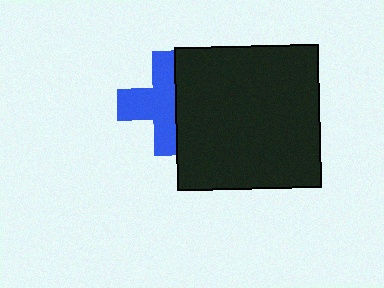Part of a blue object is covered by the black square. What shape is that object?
It is a cross.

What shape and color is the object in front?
The object in front is a black square.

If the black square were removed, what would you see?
You would see the complete blue cross.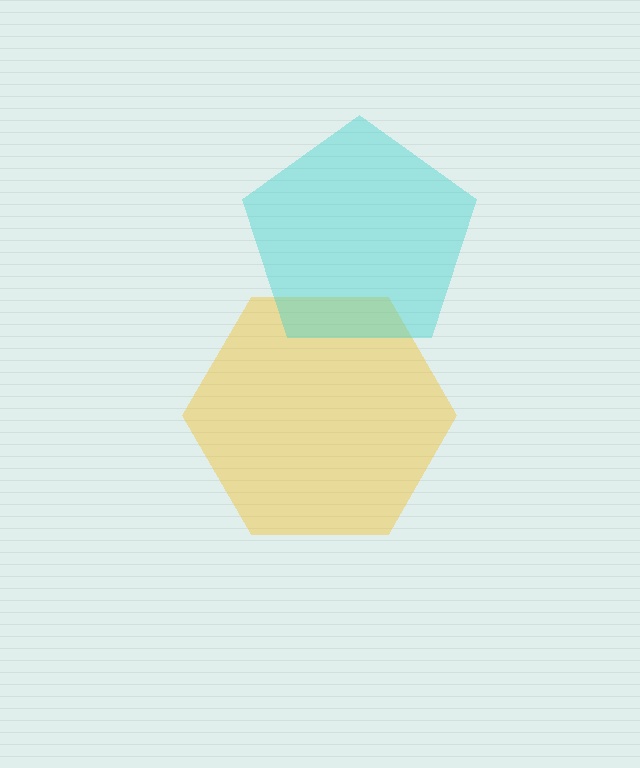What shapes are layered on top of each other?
The layered shapes are: a yellow hexagon, a cyan pentagon.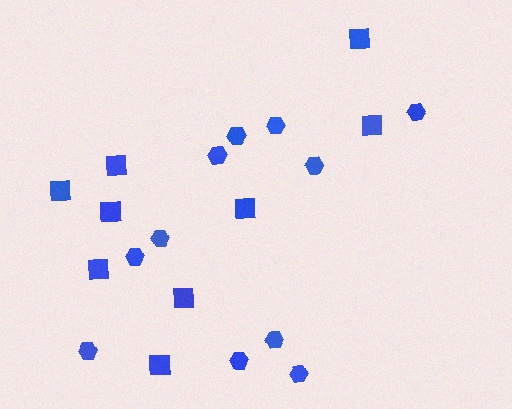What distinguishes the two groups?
There are 2 groups: one group of hexagons (11) and one group of squares (9).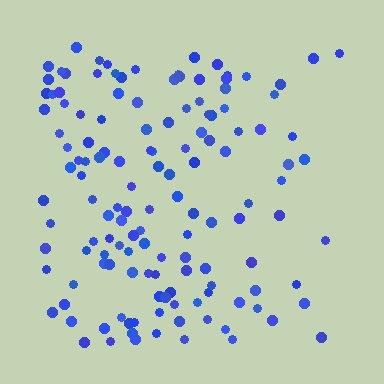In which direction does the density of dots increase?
From right to left, with the left side densest.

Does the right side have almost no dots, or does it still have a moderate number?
Still a moderate number, just noticeably fewer than the left.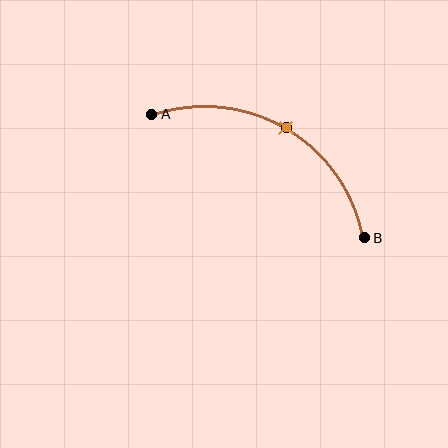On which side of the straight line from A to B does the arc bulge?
The arc bulges above the straight line connecting A and B.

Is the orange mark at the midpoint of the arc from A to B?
Yes. The orange mark lies on the arc at equal arc-length from both A and B — it is the arc midpoint.